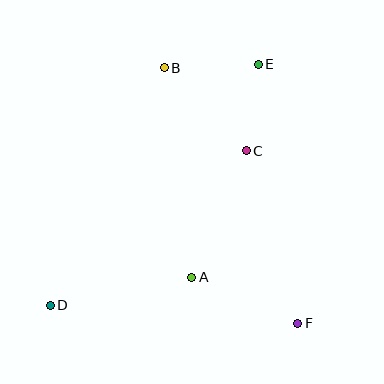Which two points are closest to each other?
Points C and E are closest to each other.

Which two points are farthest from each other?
Points D and E are farthest from each other.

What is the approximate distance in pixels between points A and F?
The distance between A and F is approximately 115 pixels.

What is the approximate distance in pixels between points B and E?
The distance between B and E is approximately 94 pixels.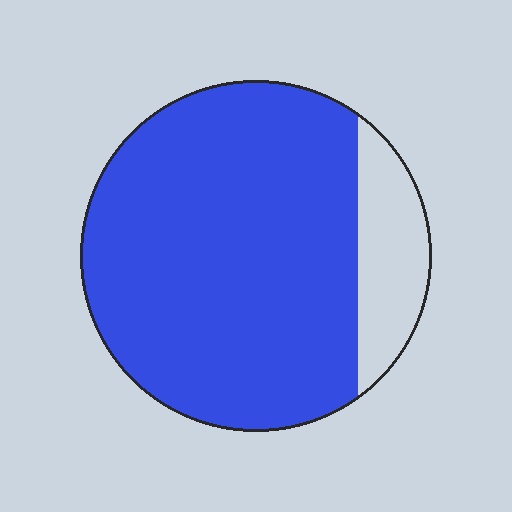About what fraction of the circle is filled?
About five sixths (5/6).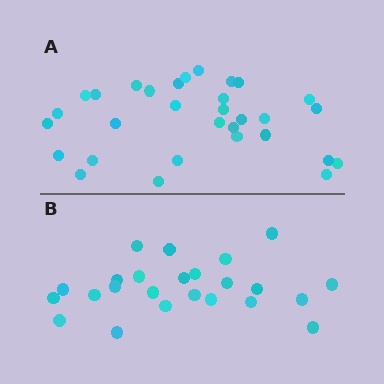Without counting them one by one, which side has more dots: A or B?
Region A (the top region) has more dots.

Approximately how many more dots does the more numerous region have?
Region A has roughly 8 or so more dots than region B.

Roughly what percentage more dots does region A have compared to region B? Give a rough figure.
About 30% more.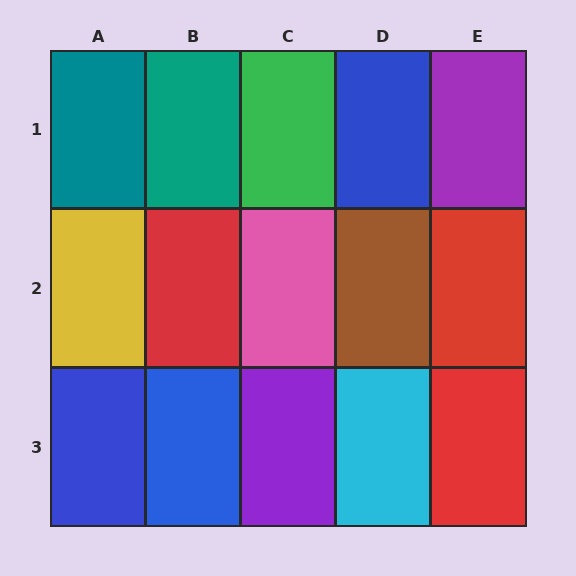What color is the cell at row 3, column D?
Cyan.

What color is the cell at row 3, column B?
Blue.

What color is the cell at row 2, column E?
Red.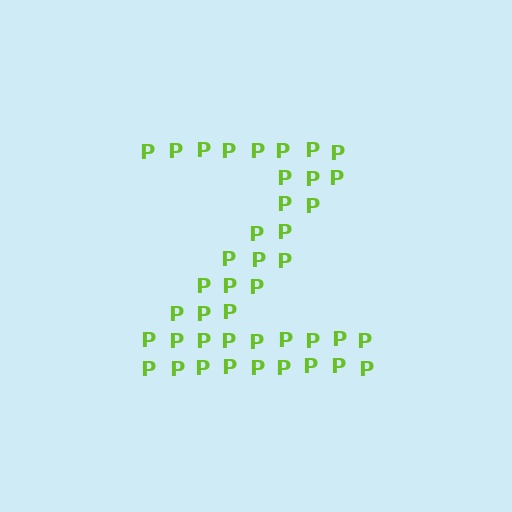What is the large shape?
The large shape is the letter Z.